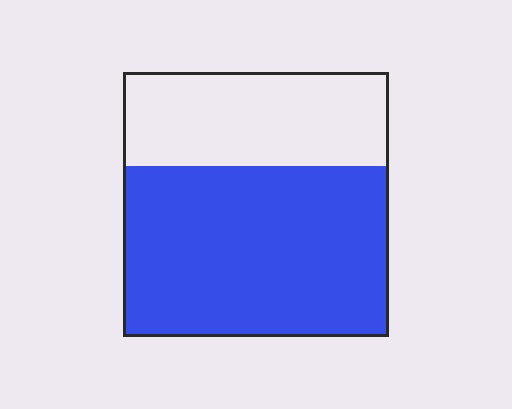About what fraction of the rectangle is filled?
About five eighths (5/8).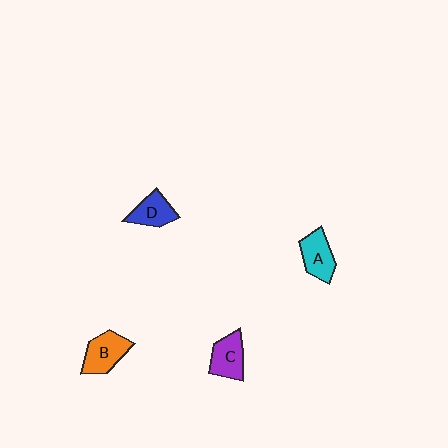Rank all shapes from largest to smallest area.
From largest to smallest: B (orange), A (cyan), C (purple), D (blue).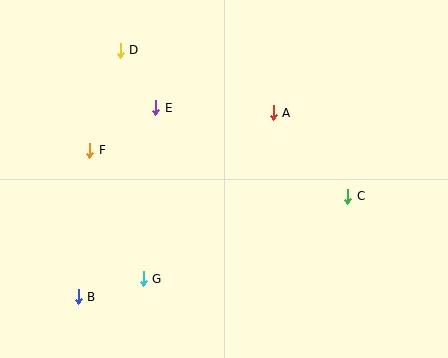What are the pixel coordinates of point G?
Point G is at (143, 279).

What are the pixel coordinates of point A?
Point A is at (273, 113).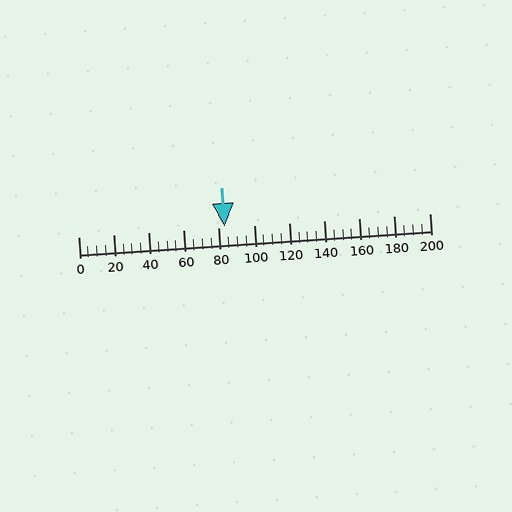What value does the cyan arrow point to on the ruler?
The cyan arrow points to approximately 84.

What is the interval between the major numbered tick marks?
The major tick marks are spaced 20 units apart.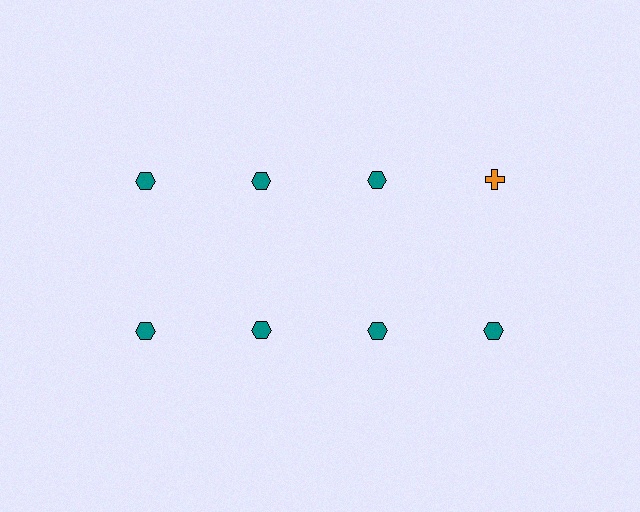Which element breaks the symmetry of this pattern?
The orange cross in the top row, second from right column breaks the symmetry. All other shapes are teal hexagons.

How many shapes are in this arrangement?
There are 8 shapes arranged in a grid pattern.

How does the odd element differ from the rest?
It differs in both color (orange instead of teal) and shape (cross instead of hexagon).